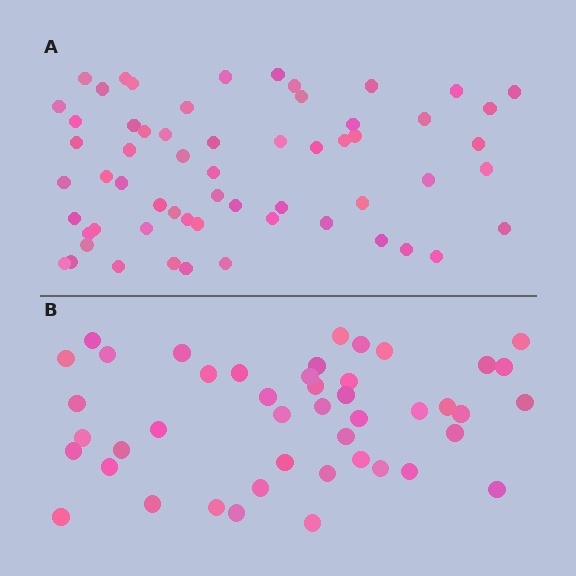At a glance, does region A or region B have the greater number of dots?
Region A (the top region) has more dots.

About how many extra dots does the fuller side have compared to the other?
Region A has approximately 15 more dots than region B.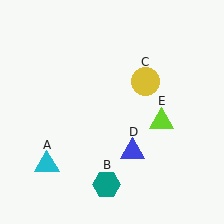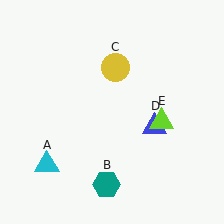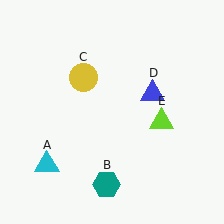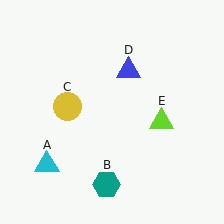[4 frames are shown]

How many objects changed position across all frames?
2 objects changed position: yellow circle (object C), blue triangle (object D).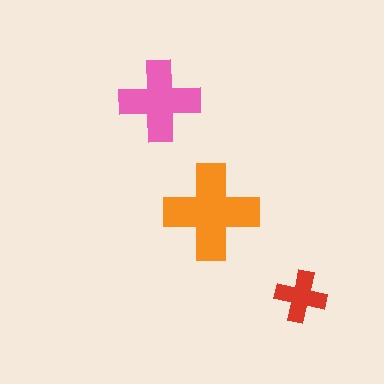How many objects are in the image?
There are 3 objects in the image.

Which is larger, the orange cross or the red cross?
The orange one.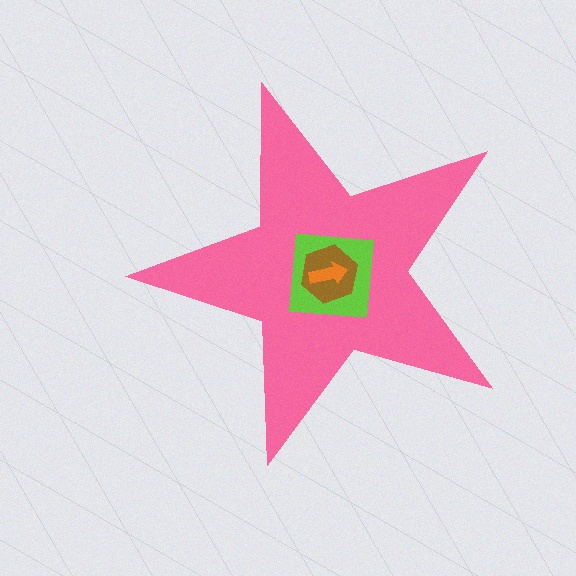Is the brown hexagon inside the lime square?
Yes.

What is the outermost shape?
The pink star.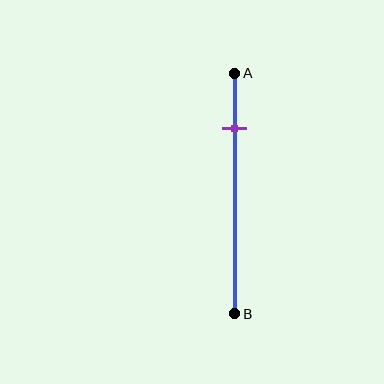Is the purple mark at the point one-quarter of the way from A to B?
Yes, the mark is approximately at the one-quarter point.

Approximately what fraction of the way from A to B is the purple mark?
The purple mark is approximately 25% of the way from A to B.